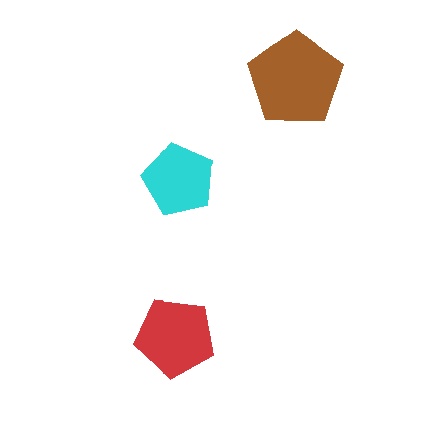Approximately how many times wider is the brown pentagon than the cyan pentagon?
About 1.5 times wider.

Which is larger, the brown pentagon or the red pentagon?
The brown one.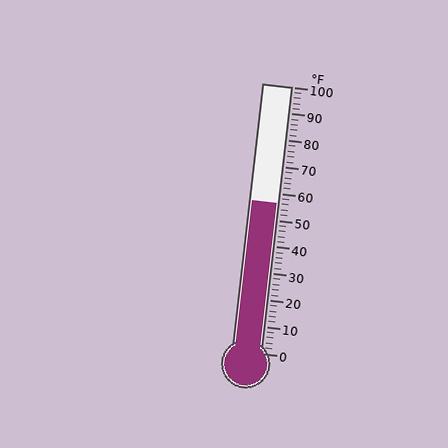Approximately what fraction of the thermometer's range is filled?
The thermometer is filled to approximately 55% of its range.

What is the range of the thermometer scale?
The thermometer scale ranges from 0°F to 100°F.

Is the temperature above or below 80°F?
The temperature is below 80°F.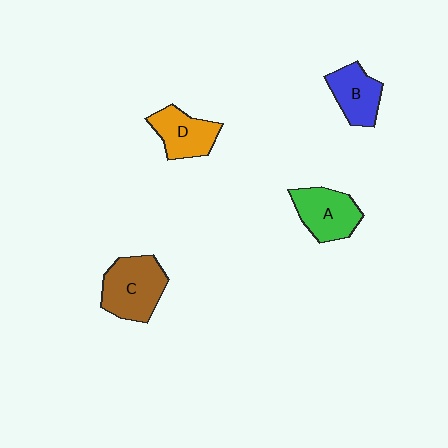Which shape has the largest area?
Shape C (brown).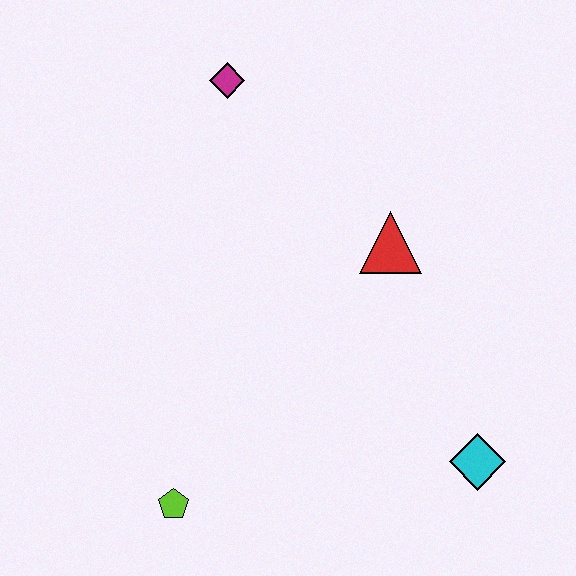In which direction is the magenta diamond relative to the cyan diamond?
The magenta diamond is above the cyan diamond.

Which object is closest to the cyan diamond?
The red triangle is closest to the cyan diamond.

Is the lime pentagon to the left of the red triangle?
Yes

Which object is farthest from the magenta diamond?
The cyan diamond is farthest from the magenta diamond.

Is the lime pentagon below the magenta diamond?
Yes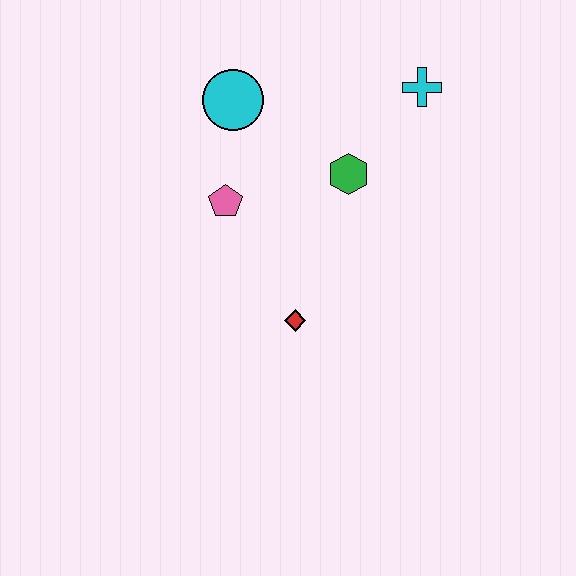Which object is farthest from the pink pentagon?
The cyan cross is farthest from the pink pentagon.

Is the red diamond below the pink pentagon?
Yes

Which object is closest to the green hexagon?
The cyan cross is closest to the green hexagon.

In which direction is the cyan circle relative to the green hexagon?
The cyan circle is to the left of the green hexagon.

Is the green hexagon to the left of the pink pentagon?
No